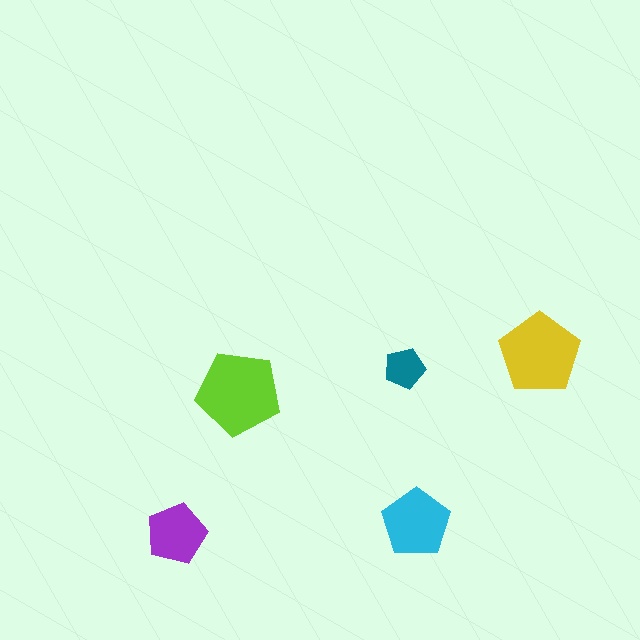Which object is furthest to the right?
The yellow pentagon is rightmost.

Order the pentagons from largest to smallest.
the lime one, the yellow one, the cyan one, the purple one, the teal one.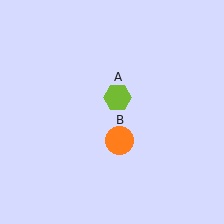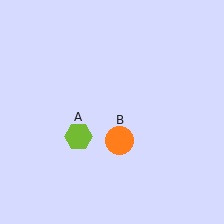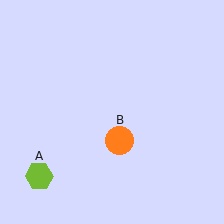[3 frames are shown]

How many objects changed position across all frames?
1 object changed position: lime hexagon (object A).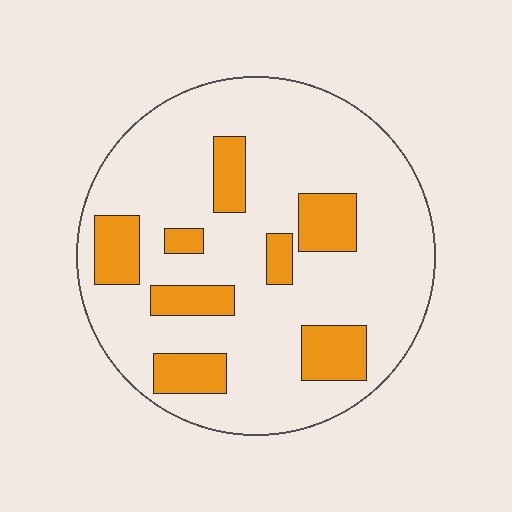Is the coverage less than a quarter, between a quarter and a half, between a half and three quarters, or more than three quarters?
Less than a quarter.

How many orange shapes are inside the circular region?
8.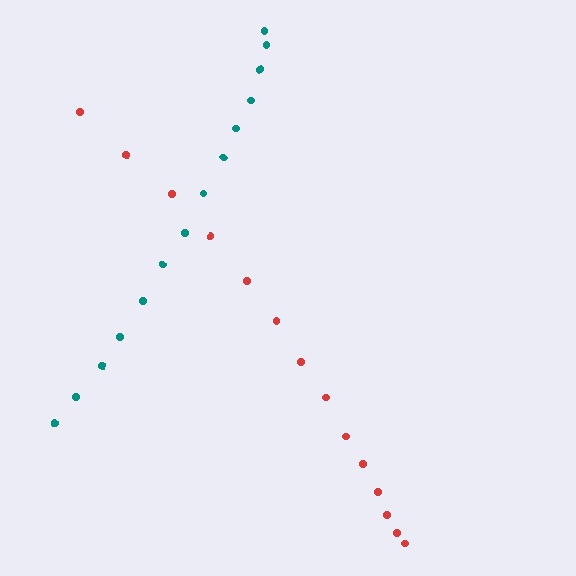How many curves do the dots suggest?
There are 2 distinct paths.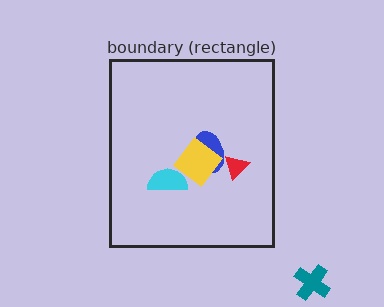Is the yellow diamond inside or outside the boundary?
Inside.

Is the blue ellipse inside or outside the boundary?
Inside.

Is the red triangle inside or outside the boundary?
Inside.